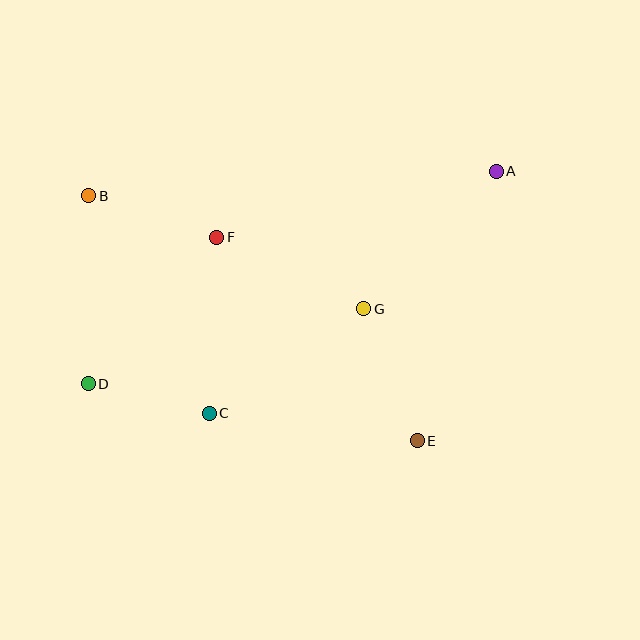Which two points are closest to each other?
Points C and D are closest to each other.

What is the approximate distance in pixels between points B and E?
The distance between B and E is approximately 410 pixels.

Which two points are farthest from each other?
Points A and D are farthest from each other.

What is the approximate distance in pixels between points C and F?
The distance between C and F is approximately 176 pixels.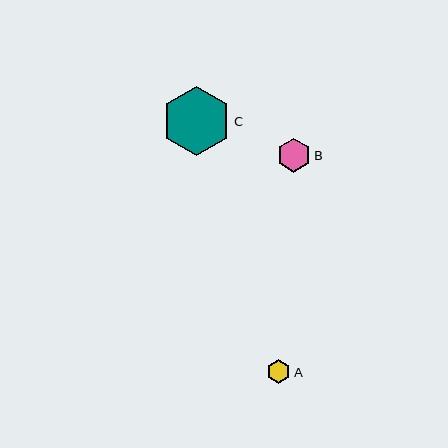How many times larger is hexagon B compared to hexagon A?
Hexagon B is approximately 1.5 times the size of hexagon A.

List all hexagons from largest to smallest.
From largest to smallest: C, B, A.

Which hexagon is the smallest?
Hexagon A is the smallest with a size of approximately 23 pixels.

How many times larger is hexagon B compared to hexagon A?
Hexagon B is approximately 1.5 times the size of hexagon A.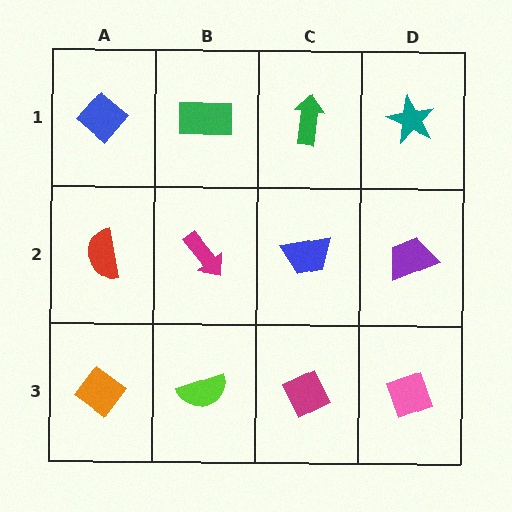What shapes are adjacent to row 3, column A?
A red semicircle (row 2, column A), a lime semicircle (row 3, column B).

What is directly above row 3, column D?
A purple trapezoid.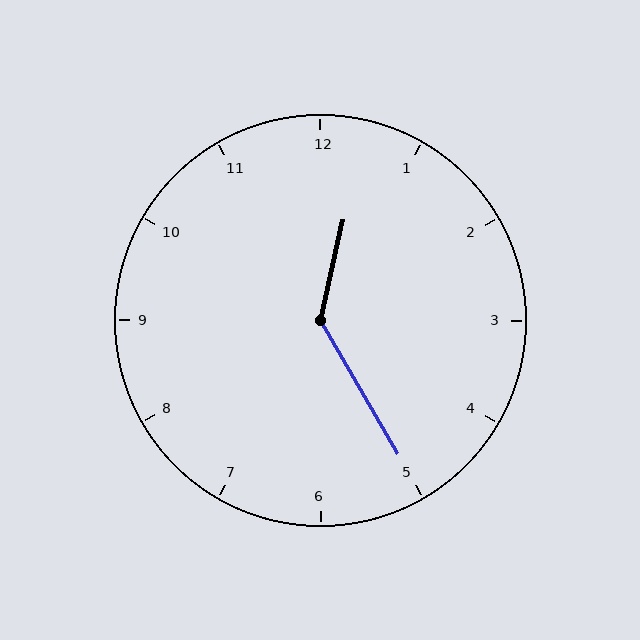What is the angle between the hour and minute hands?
Approximately 138 degrees.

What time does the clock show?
12:25.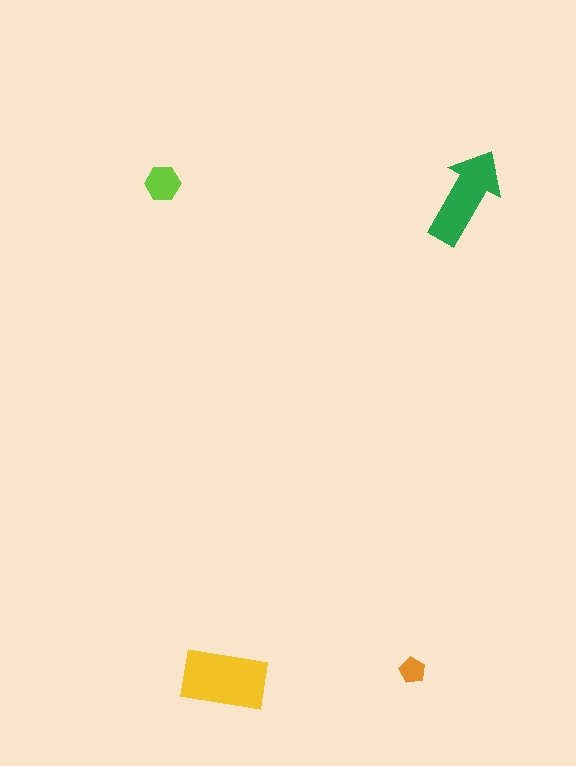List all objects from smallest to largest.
The orange pentagon, the lime hexagon, the green arrow, the yellow rectangle.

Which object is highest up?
The lime hexagon is topmost.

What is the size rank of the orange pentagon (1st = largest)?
4th.